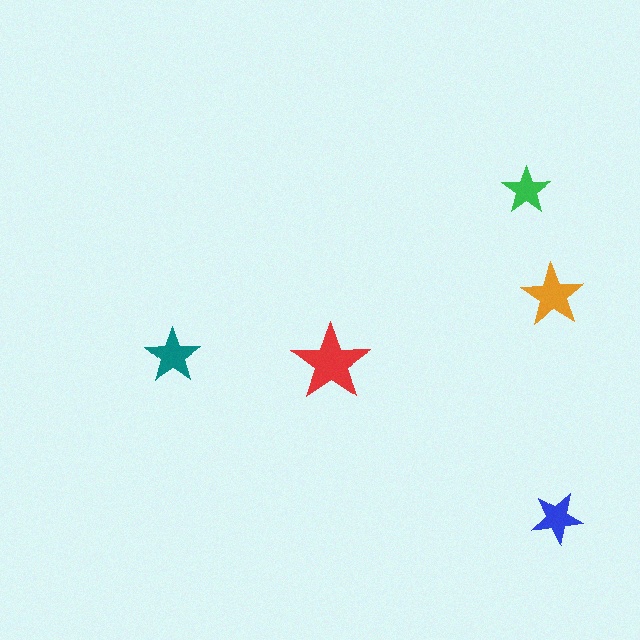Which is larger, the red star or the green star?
The red one.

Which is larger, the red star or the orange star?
The red one.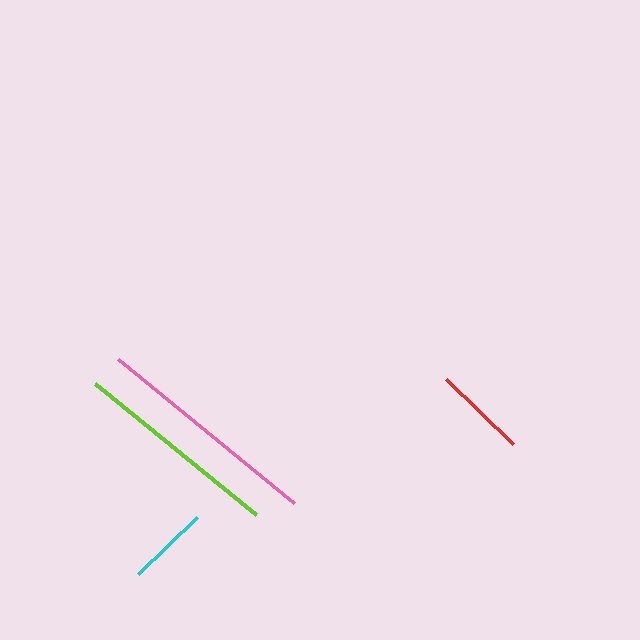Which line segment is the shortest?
The cyan line is the shortest at approximately 82 pixels.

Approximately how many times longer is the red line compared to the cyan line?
The red line is approximately 1.1 times the length of the cyan line.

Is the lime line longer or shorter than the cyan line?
The lime line is longer than the cyan line.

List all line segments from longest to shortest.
From longest to shortest: pink, lime, red, cyan.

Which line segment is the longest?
The pink line is the longest at approximately 227 pixels.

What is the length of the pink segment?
The pink segment is approximately 227 pixels long.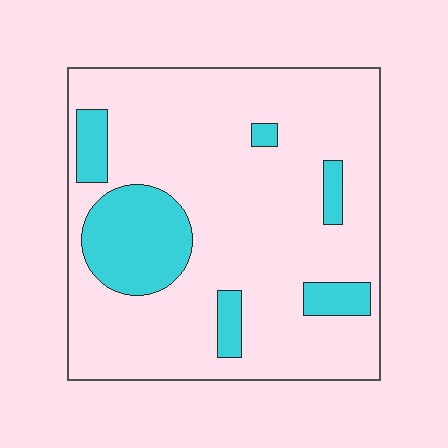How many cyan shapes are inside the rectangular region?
6.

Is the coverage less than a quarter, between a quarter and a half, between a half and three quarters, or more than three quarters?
Less than a quarter.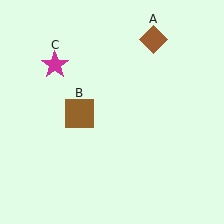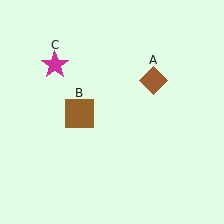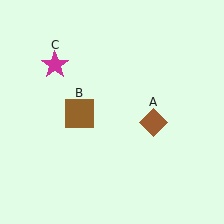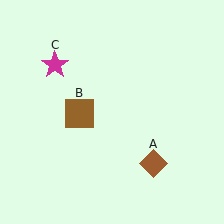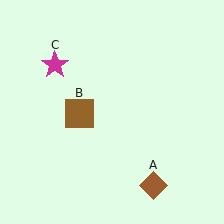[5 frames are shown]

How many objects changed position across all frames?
1 object changed position: brown diamond (object A).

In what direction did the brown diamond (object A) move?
The brown diamond (object A) moved down.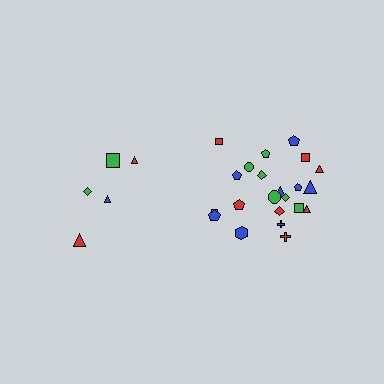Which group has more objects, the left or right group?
The right group.